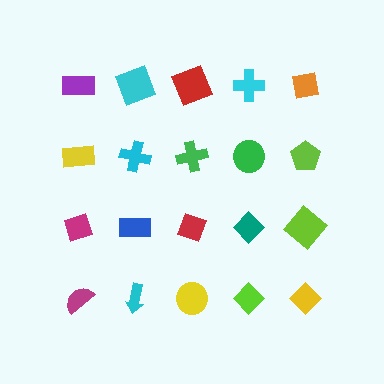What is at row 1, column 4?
A cyan cross.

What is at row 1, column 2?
A cyan square.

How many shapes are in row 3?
5 shapes.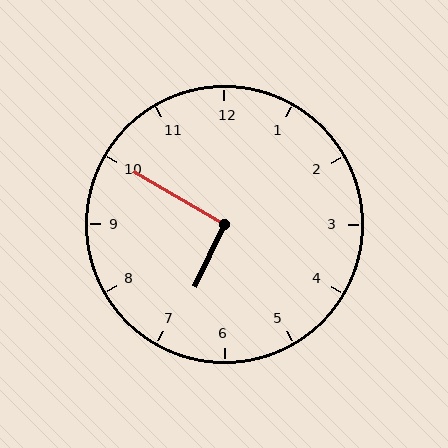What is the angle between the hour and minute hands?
Approximately 95 degrees.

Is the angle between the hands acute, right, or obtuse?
It is right.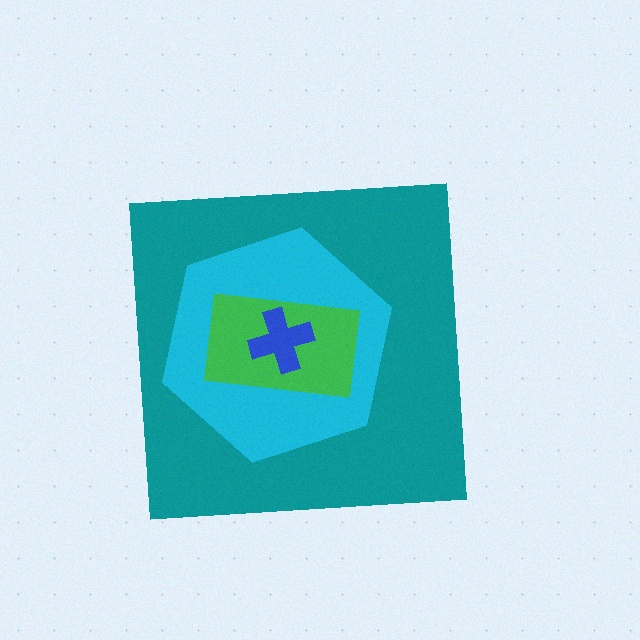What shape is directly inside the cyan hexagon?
The green rectangle.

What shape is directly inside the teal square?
The cyan hexagon.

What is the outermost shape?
The teal square.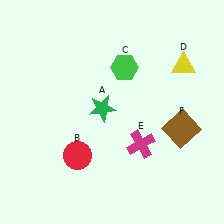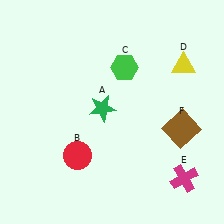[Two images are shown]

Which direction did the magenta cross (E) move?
The magenta cross (E) moved right.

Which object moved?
The magenta cross (E) moved right.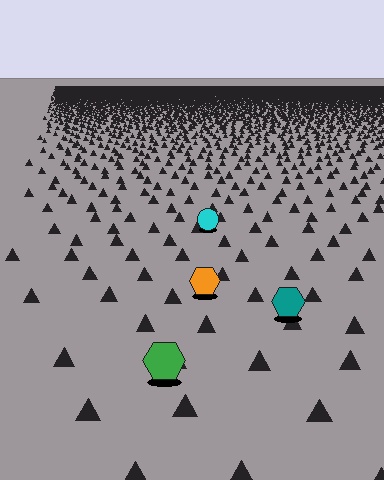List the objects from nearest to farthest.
From nearest to farthest: the green hexagon, the teal hexagon, the orange hexagon, the cyan circle.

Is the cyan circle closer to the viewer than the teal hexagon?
No. The teal hexagon is closer — you can tell from the texture gradient: the ground texture is coarser near it.